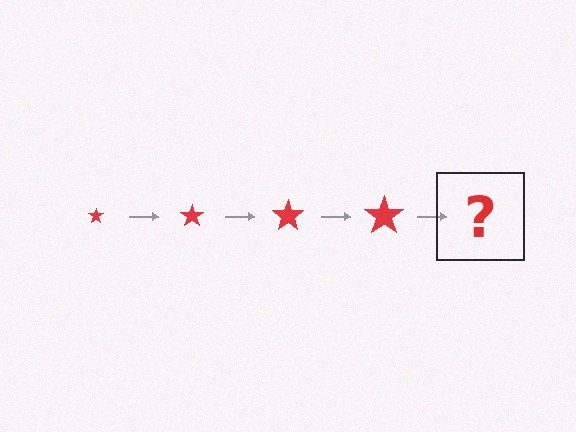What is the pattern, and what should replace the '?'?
The pattern is that the star gets progressively larger each step. The '?' should be a red star, larger than the previous one.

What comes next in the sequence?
The next element should be a red star, larger than the previous one.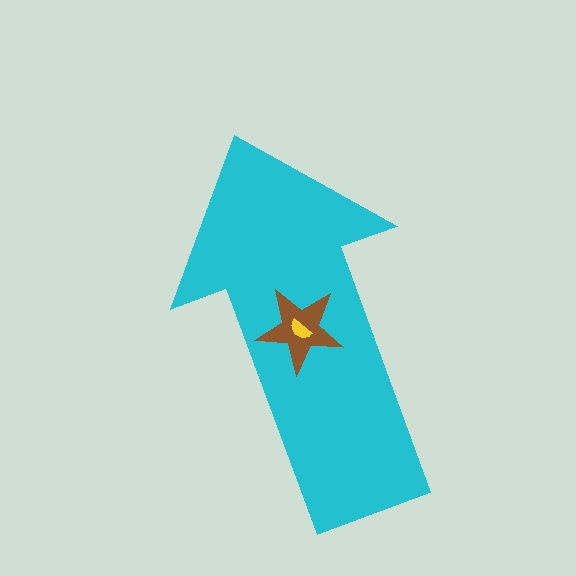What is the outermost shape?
The cyan arrow.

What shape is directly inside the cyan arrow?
The brown star.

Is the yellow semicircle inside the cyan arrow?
Yes.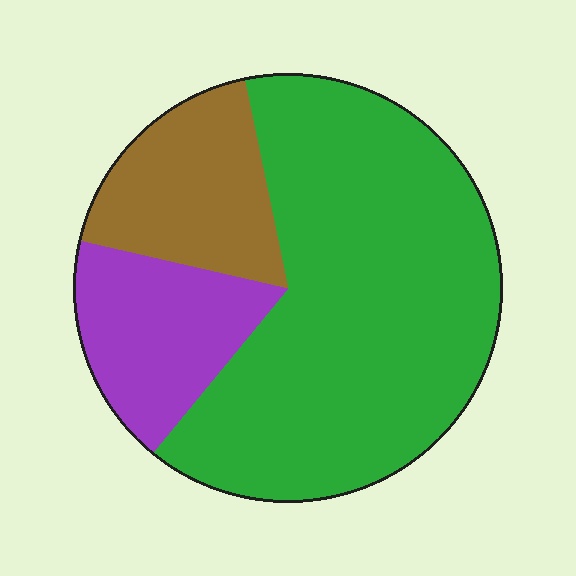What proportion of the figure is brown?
Brown covers roughly 20% of the figure.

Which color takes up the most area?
Green, at roughly 65%.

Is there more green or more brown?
Green.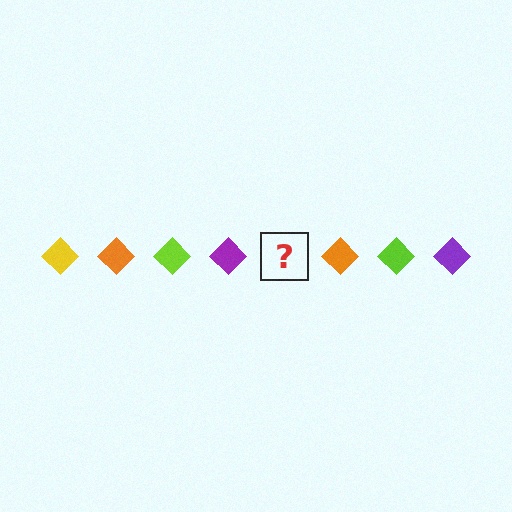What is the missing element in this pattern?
The missing element is a yellow diamond.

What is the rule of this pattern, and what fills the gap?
The rule is that the pattern cycles through yellow, orange, lime, purple diamonds. The gap should be filled with a yellow diamond.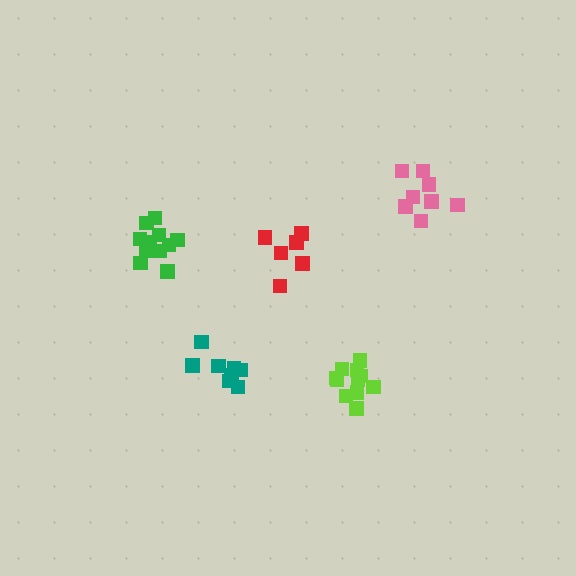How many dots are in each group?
Group 1: 8 dots, Group 2: 11 dots, Group 3: 11 dots, Group 4: 8 dots, Group 5: 6 dots (44 total).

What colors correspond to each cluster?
The clusters are colored: pink, lime, green, teal, red.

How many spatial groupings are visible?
There are 5 spatial groupings.